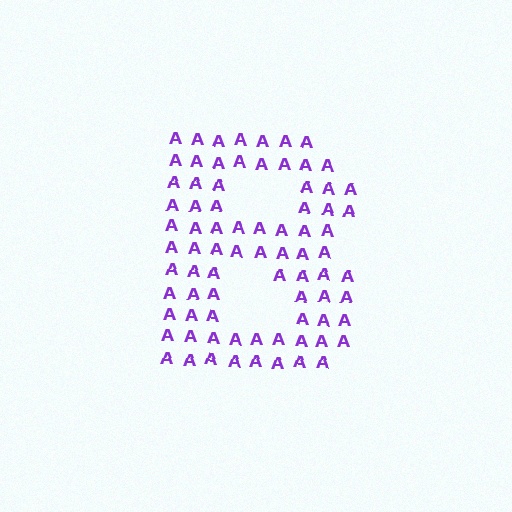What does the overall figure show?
The overall figure shows the letter B.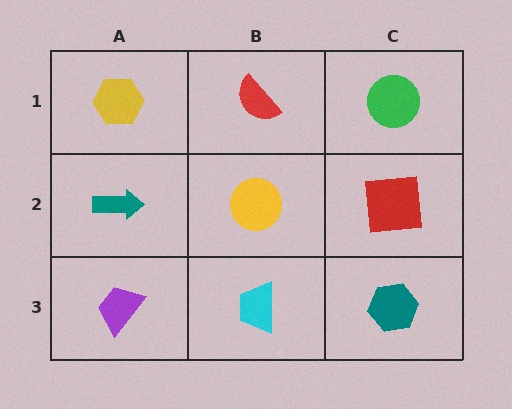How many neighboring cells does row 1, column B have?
3.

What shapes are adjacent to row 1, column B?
A yellow circle (row 2, column B), a yellow hexagon (row 1, column A), a green circle (row 1, column C).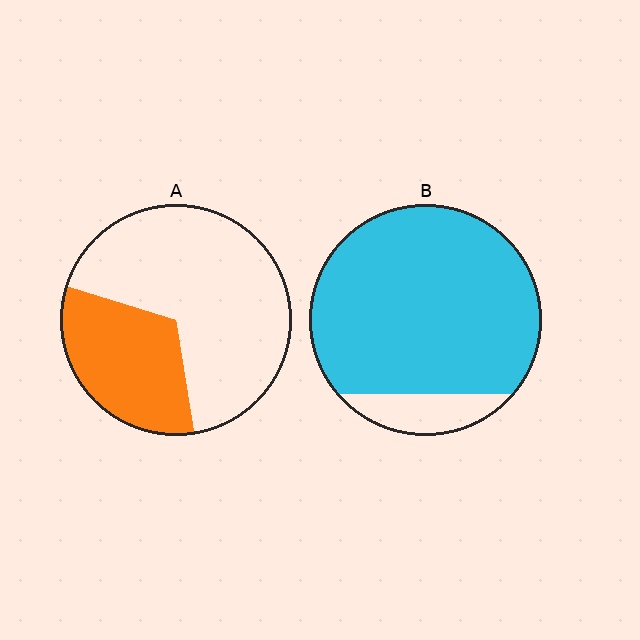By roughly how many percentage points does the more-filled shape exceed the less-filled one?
By roughly 55 percentage points (B over A).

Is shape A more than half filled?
No.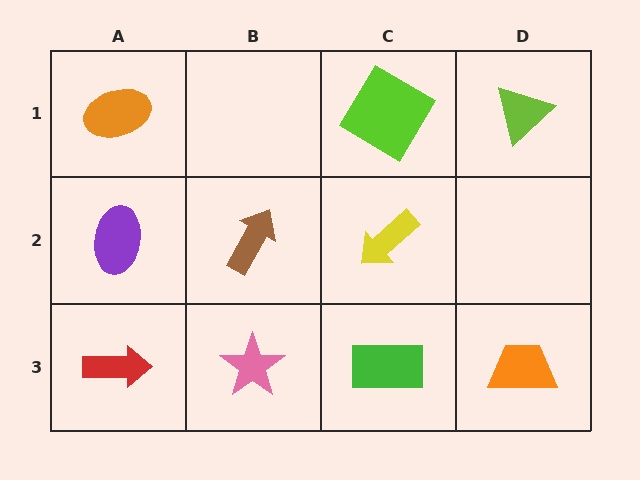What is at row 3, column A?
A red arrow.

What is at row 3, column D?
An orange trapezoid.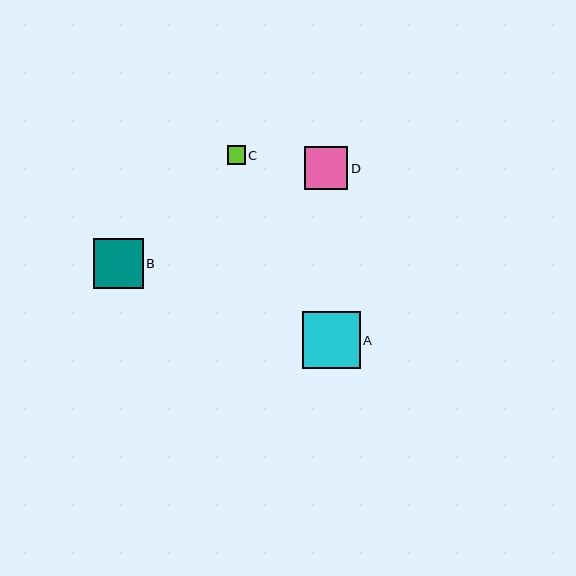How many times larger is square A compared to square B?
Square A is approximately 1.2 times the size of square B.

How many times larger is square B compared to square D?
Square B is approximately 1.2 times the size of square D.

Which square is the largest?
Square A is the largest with a size of approximately 58 pixels.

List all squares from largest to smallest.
From largest to smallest: A, B, D, C.